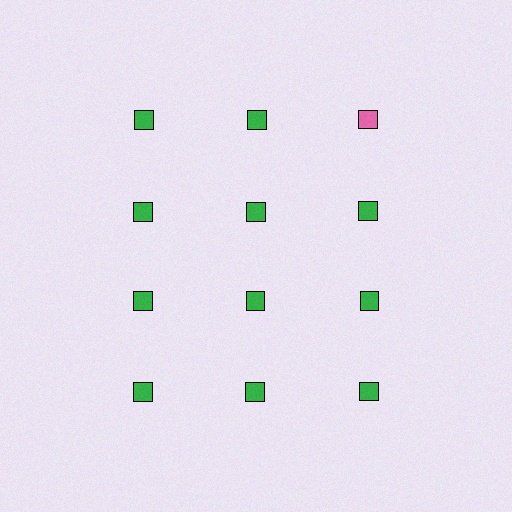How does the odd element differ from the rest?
It has a different color: pink instead of green.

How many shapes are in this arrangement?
There are 12 shapes arranged in a grid pattern.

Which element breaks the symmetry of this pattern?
The pink square in the top row, center column breaks the symmetry. All other shapes are green squares.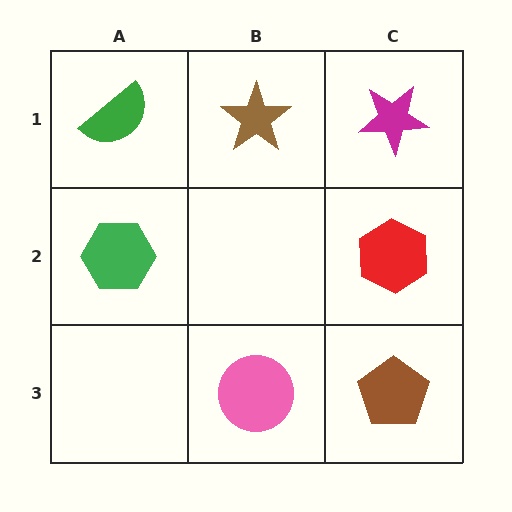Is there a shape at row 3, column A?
No, that cell is empty.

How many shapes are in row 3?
2 shapes.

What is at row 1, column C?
A magenta star.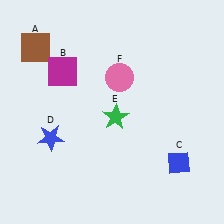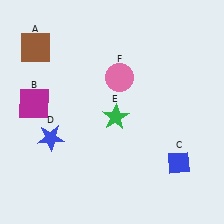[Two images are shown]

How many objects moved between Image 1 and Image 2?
1 object moved between the two images.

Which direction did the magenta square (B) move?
The magenta square (B) moved down.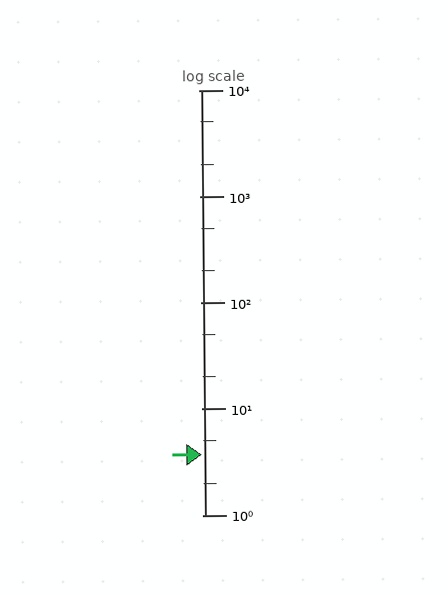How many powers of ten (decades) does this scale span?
The scale spans 4 decades, from 1 to 10000.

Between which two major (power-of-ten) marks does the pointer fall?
The pointer is between 1 and 10.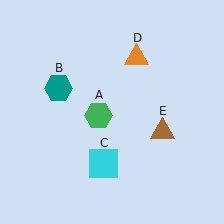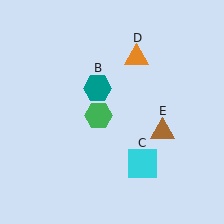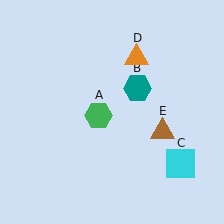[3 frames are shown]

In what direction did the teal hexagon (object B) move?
The teal hexagon (object B) moved right.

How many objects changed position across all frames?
2 objects changed position: teal hexagon (object B), cyan square (object C).